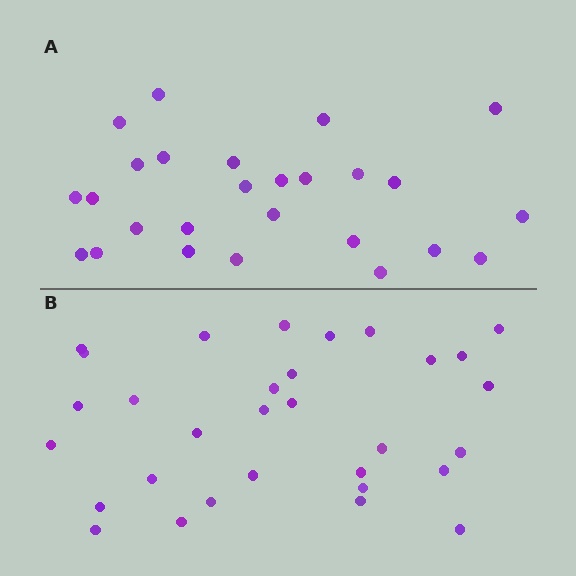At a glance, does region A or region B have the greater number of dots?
Region B (the bottom region) has more dots.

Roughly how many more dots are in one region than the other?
Region B has about 5 more dots than region A.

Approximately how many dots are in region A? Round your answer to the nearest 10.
About 30 dots. (The exact count is 26, which rounds to 30.)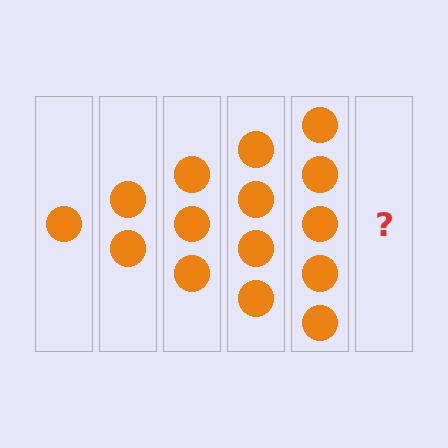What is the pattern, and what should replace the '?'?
The pattern is that each step adds one more circle. The '?' should be 6 circles.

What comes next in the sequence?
The next element should be 6 circles.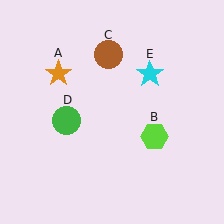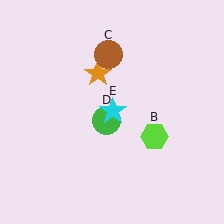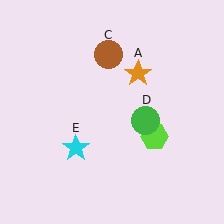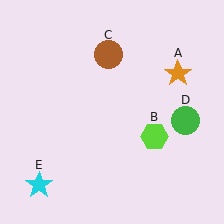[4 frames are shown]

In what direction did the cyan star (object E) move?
The cyan star (object E) moved down and to the left.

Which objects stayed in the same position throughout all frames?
Lime hexagon (object B) and brown circle (object C) remained stationary.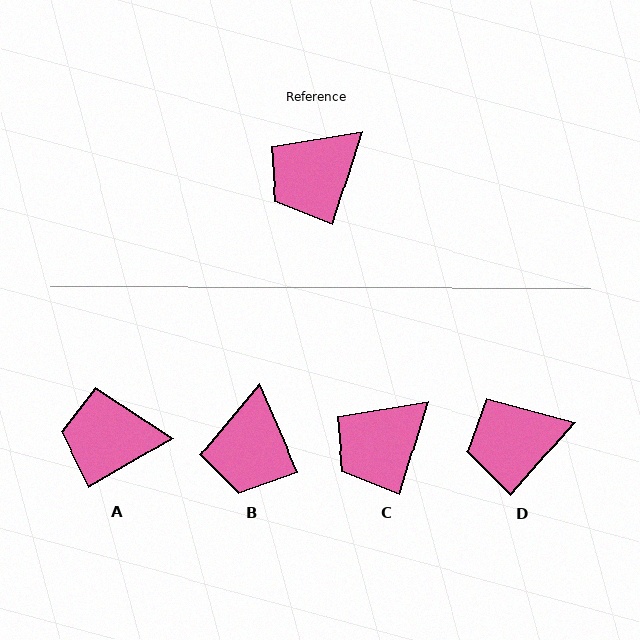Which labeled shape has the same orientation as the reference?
C.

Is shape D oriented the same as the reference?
No, it is off by about 24 degrees.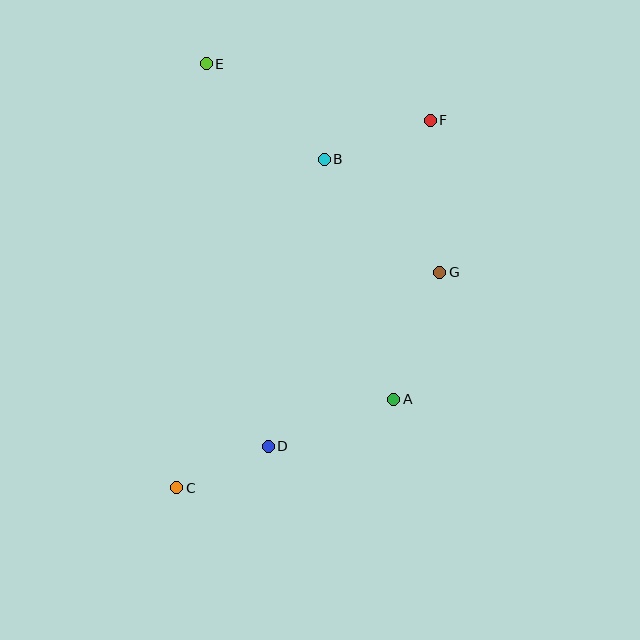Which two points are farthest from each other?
Points C and F are farthest from each other.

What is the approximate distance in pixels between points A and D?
The distance between A and D is approximately 134 pixels.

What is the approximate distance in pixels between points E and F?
The distance between E and F is approximately 231 pixels.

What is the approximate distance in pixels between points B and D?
The distance between B and D is approximately 292 pixels.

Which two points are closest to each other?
Points C and D are closest to each other.